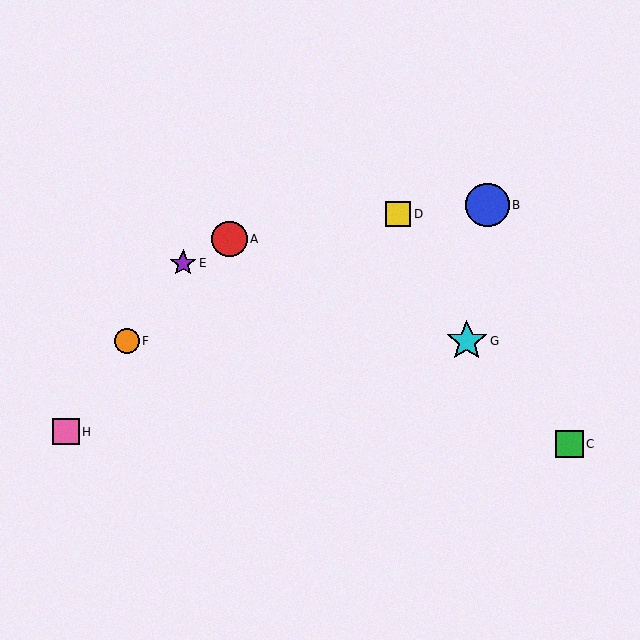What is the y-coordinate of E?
Object E is at y≈263.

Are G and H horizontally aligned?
No, G is at y≈341 and H is at y≈432.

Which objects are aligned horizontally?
Objects F, G are aligned horizontally.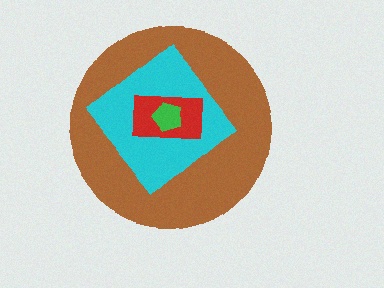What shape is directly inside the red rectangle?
The green pentagon.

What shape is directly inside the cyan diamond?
The red rectangle.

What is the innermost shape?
The green pentagon.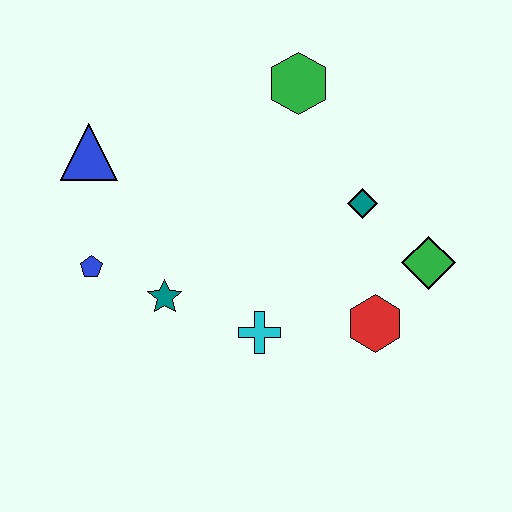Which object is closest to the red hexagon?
The green diamond is closest to the red hexagon.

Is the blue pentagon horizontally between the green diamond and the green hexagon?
No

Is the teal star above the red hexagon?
Yes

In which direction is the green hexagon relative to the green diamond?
The green hexagon is above the green diamond.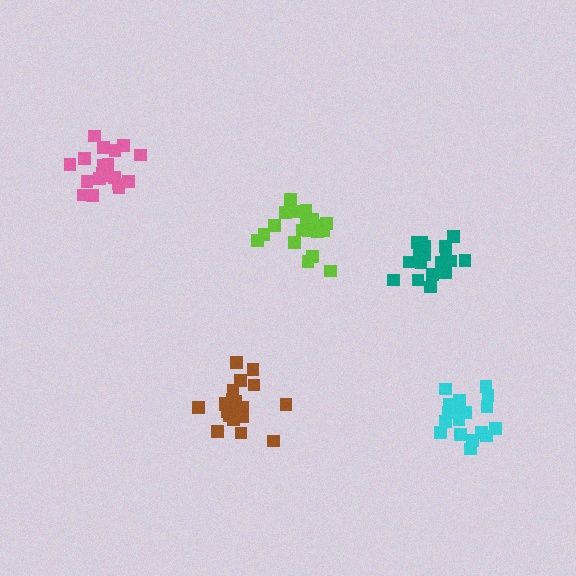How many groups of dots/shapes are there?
There are 5 groups.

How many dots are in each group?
Group 1: 21 dots, Group 2: 19 dots, Group 3: 19 dots, Group 4: 18 dots, Group 5: 18 dots (95 total).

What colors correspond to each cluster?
The clusters are colored: brown, pink, lime, teal, cyan.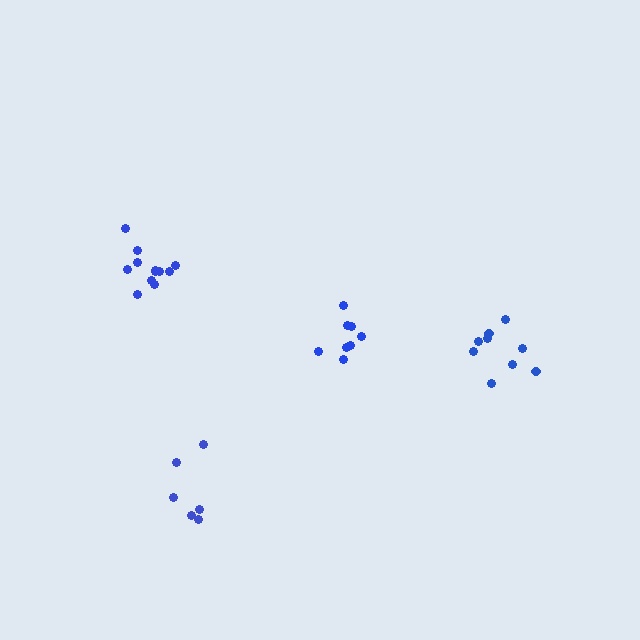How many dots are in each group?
Group 1: 12 dots, Group 2: 8 dots, Group 3: 6 dots, Group 4: 9 dots (35 total).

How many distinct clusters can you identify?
There are 4 distinct clusters.